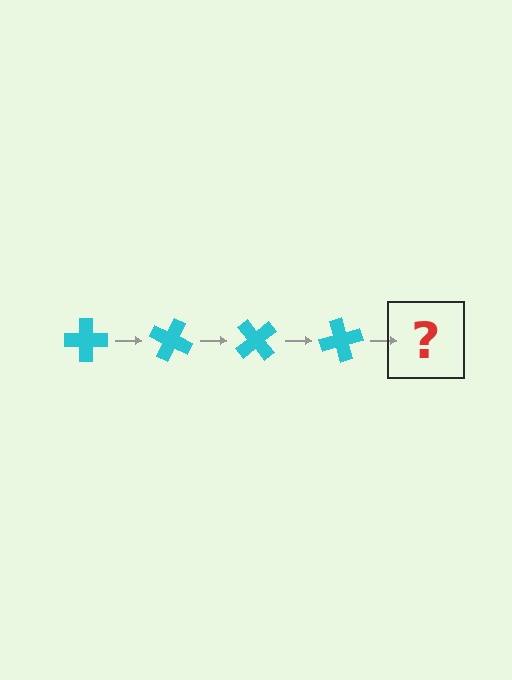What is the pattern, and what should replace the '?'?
The pattern is that the cross rotates 25 degrees each step. The '?' should be a cyan cross rotated 100 degrees.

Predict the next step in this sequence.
The next step is a cyan cross rotated 100 degrees.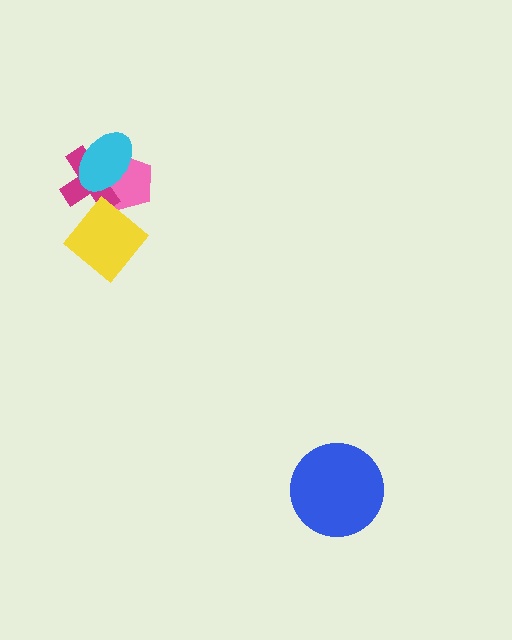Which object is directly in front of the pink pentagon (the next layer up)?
The magenta cross is directly in front of the pink pentagon.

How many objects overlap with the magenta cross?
2 objects overlap with the magenta cross.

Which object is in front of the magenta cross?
The cyan ellipse is in front of the magenta cross.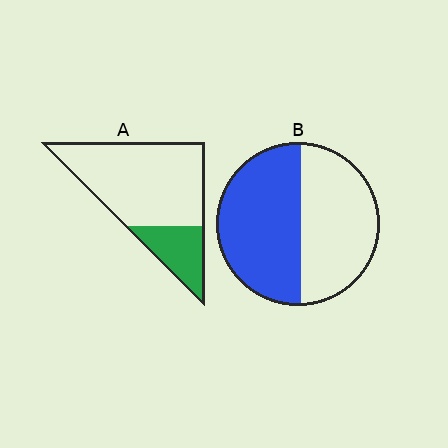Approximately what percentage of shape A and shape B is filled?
A is approximately 25% and B is approximately 50%.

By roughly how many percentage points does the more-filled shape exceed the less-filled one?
By roughly 30 percentage points (B over A).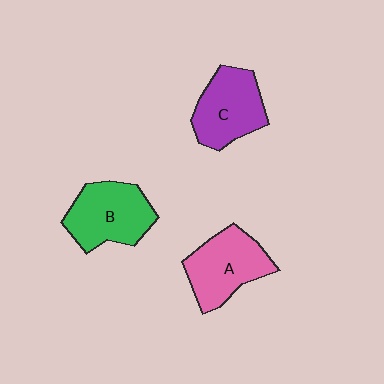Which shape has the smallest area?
Shape C (purple).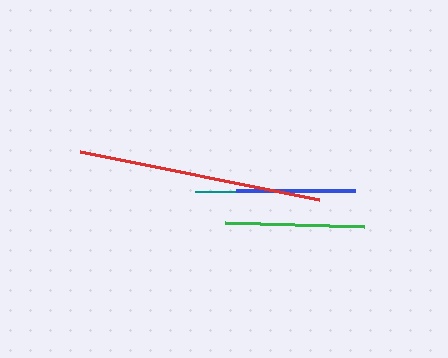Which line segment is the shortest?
The teal line is the shortest at approximately 92 pixels.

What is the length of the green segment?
The green segment is approximately 138 pixels long.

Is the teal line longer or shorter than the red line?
The red line is longer than the teal line.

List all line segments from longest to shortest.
From longest to shortest: red, green, blue, teal.